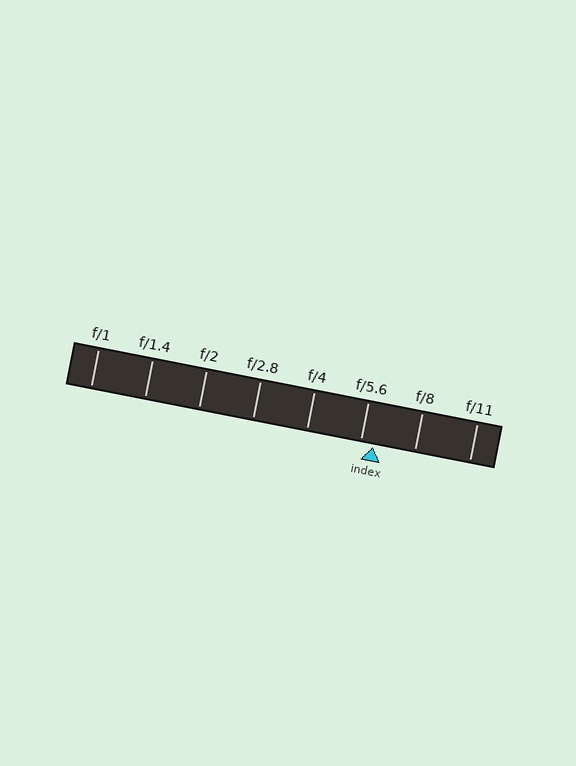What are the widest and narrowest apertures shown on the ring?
The widest aperture shown is f/1 and the narrowest is f/11.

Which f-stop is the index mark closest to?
The index mark is closest to f/5.6.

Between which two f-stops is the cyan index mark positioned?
The index mark is between f/5.6 and f/8.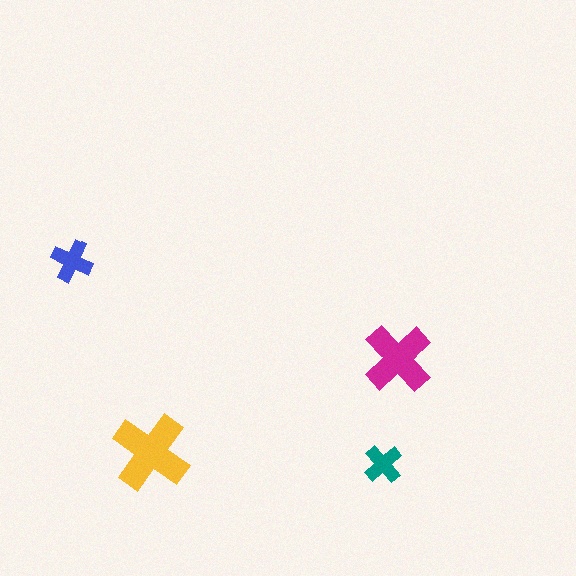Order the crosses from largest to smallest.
the yellow one, the magenta one, the blue one, the teal one.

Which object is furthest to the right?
The magenta cross is rightmost.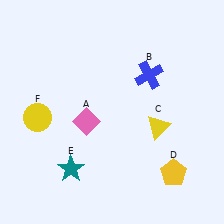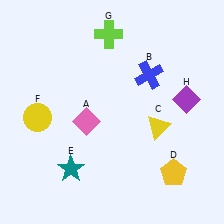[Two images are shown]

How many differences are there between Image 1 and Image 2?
There are 2 differences between the two images.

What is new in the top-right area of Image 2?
A purple diamond (H) was added in the top-right area of Image 2.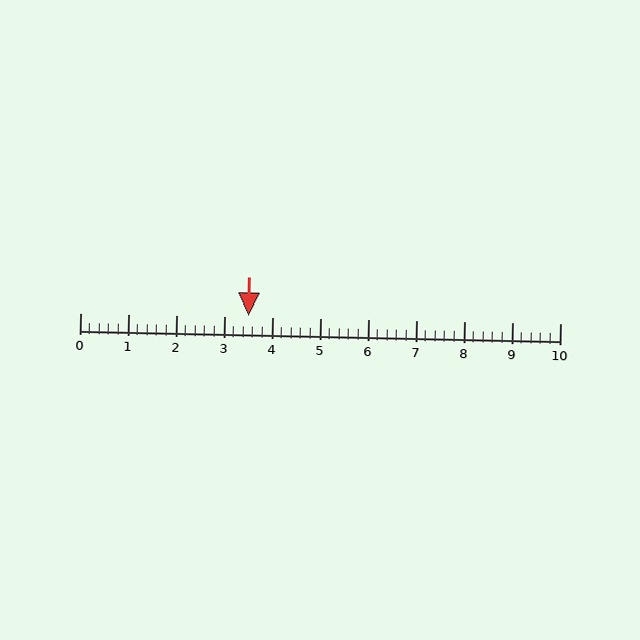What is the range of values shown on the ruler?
The ruler shows values from 0 to 10.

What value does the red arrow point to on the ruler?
The red arrow points to approximately 3.5.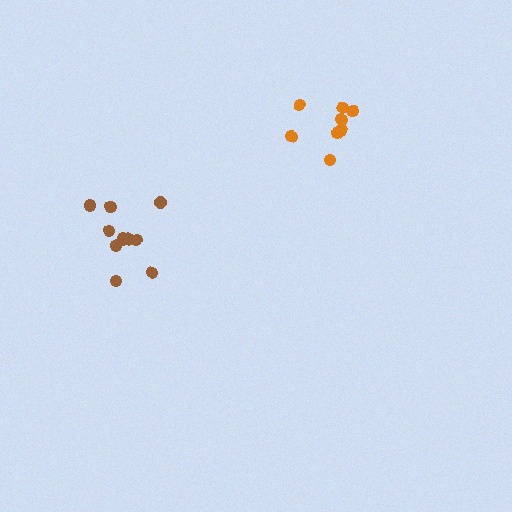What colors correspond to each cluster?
The clusters are colored: brown, orange.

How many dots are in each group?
Group 1: 11 dots, Group 2: 8 dots (19 total).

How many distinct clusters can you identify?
There are 2 distinct clusters.